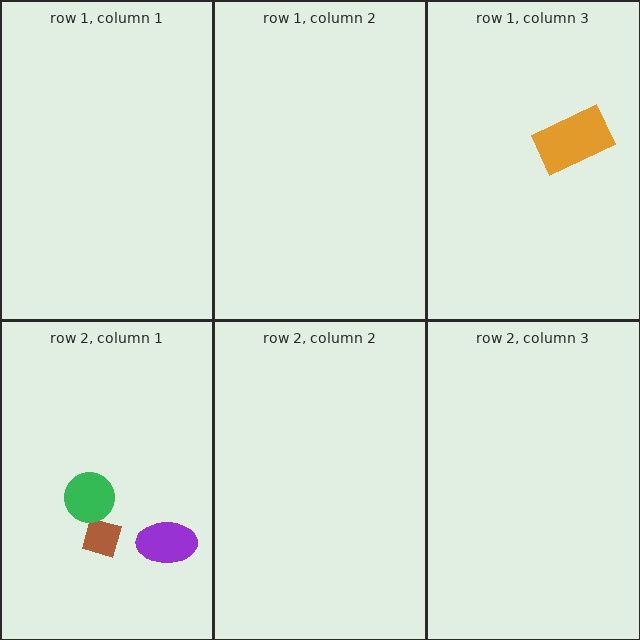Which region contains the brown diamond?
The row 2, column 1 region.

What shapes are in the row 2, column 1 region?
The brown diamond, the purple ellipse, the green circle.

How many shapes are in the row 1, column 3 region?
1.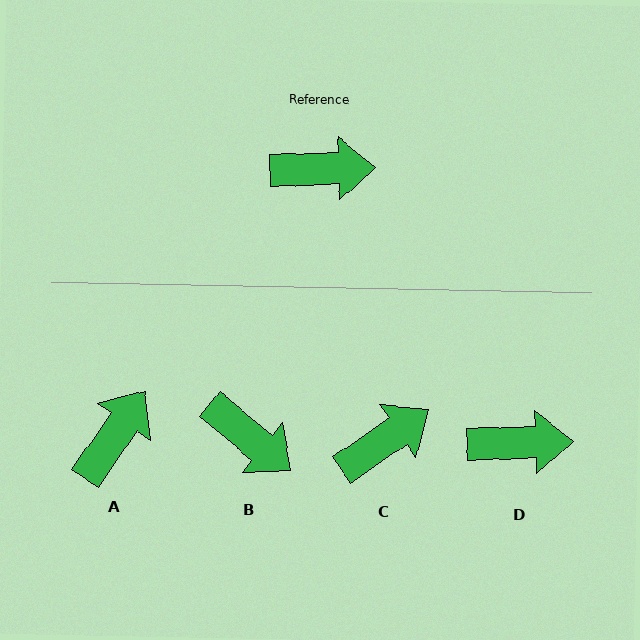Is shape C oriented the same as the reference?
No, it is off by about 33 degrees.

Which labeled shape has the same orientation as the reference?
D.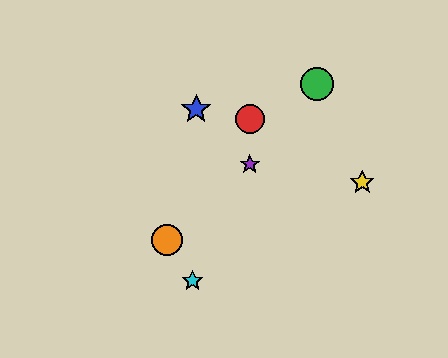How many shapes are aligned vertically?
2 shapes (the red circle, the purple star) are aligned vertically.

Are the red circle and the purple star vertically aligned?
Yes, both are at x≈250.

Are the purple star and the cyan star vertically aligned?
No, the purple star is at x≈250 and the cyan star is at x≈192.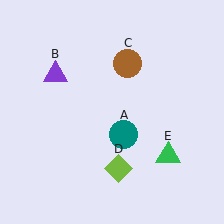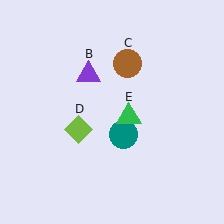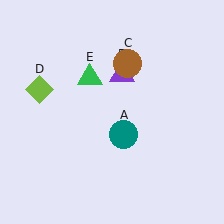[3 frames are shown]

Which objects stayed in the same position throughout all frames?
Teal circle (object A) and brown circle (object C) remained stationary.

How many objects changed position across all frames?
3 objects changed position: purple triangle (object B), lime diamond (object D), green triangle (object E).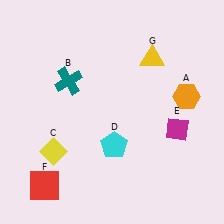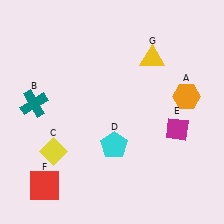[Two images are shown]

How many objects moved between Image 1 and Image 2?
1 object moved between the two images.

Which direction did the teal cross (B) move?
The teal cross (B) moved left.